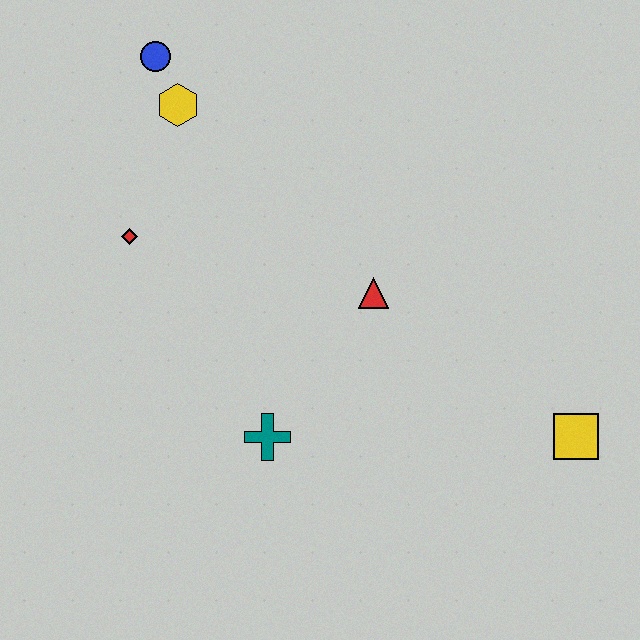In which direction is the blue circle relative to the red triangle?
The blue circle is above the red triangle.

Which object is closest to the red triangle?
The teal cross is closest to the red triangle.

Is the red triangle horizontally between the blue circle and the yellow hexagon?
No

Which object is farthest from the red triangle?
The blue circle is farthest from the red triangle.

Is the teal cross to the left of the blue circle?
No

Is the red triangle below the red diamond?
Yes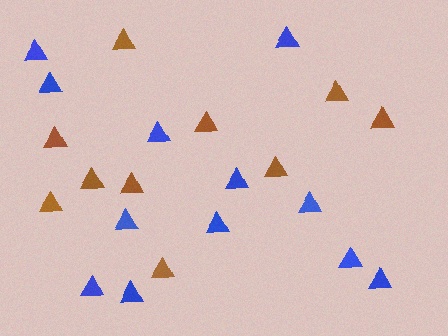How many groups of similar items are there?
There are 2 groups: one group of brown triangles (10) and one group of blue triangles (12).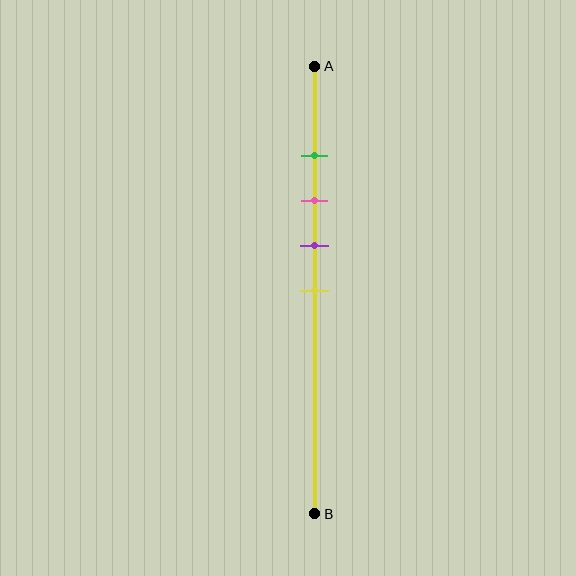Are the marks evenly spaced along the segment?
Yes, the marks are approximately evenly spaced.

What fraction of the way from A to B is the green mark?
The green mark is approximately 20% (0.2) of the way from A to B.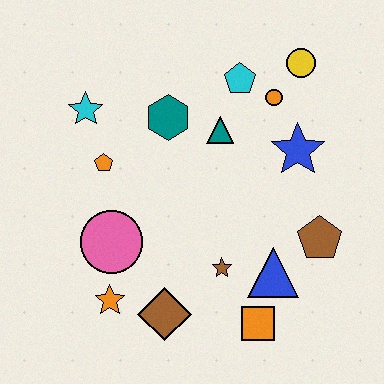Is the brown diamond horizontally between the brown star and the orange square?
No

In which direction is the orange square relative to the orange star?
The orange square is to the right of the orange star.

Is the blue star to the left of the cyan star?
No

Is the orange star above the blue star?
No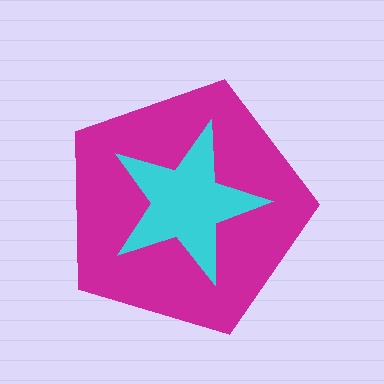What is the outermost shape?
The magenta pentagon.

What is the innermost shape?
The cyan star.